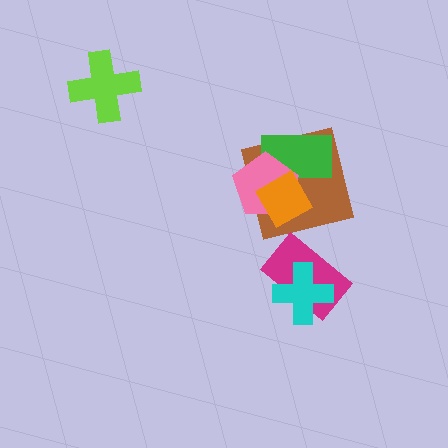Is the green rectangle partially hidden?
Yes, it is partially covered by another shape.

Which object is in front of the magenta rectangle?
The cyan cross is in front of the magenta rectangle.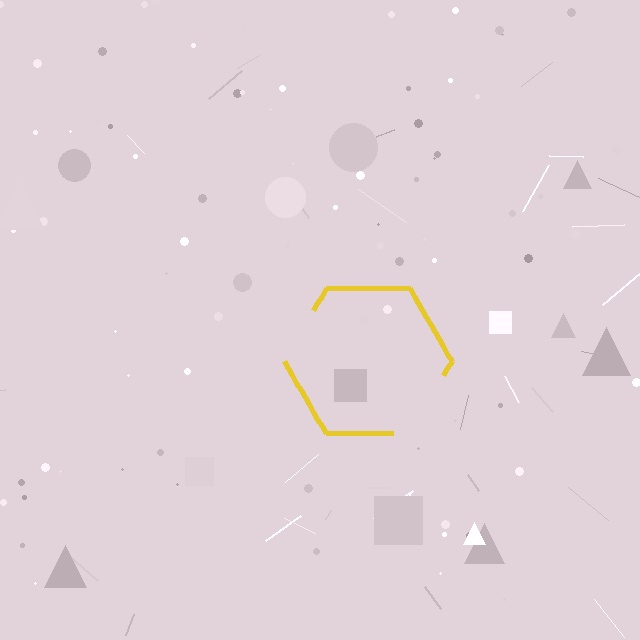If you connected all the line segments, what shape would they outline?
They would outline a hexagon.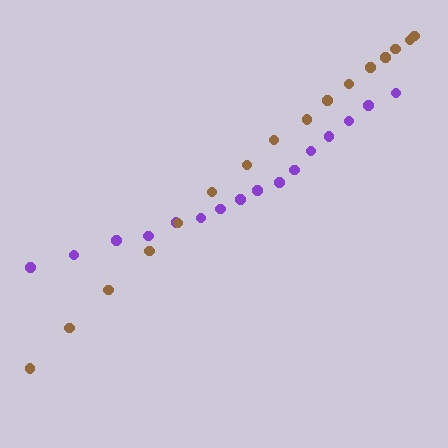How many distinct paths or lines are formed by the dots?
There are 2 distinct paths.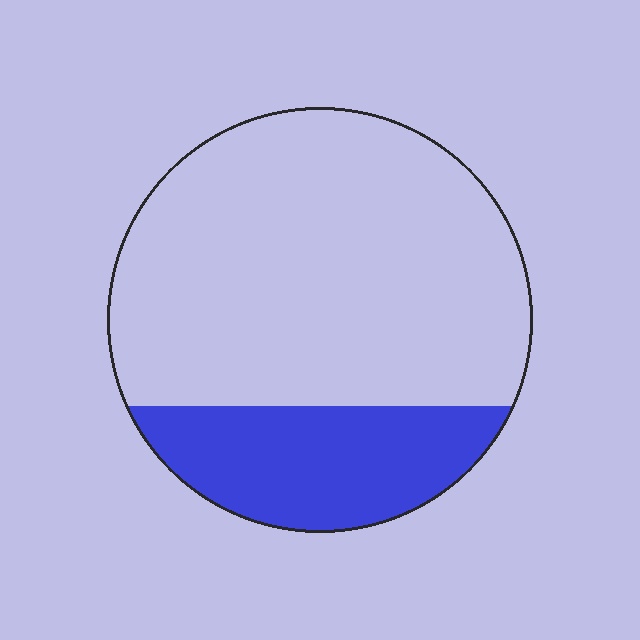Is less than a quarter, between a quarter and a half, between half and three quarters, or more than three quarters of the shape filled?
Between a quarter and a half.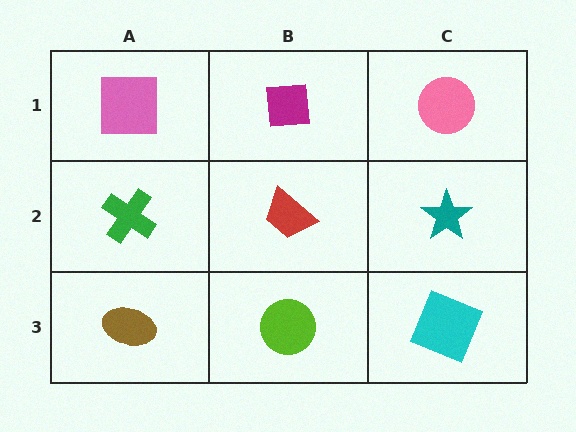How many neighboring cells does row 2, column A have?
3.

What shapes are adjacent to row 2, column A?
A pink square (row 1, column A), a brown ellipse (row 3, column A), a red trapezoid (row 2, column B).